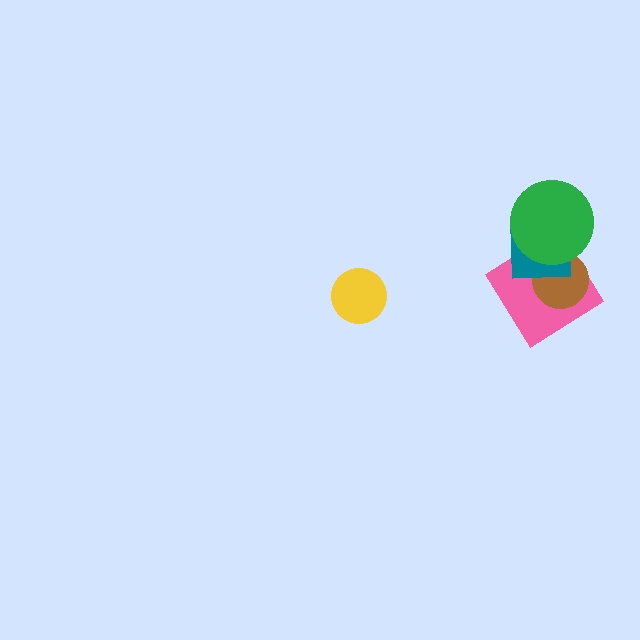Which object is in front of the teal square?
The green circle is in front of the teal square.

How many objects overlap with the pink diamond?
3 objects overlap with the pink diamond.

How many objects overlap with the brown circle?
3 objects overlap with the brown circle.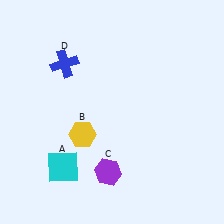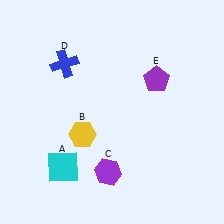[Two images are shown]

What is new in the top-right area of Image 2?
A purple pentagon (E) was added in the top-right area of Image 2.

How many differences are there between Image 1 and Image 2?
There is 1 difference between the two images.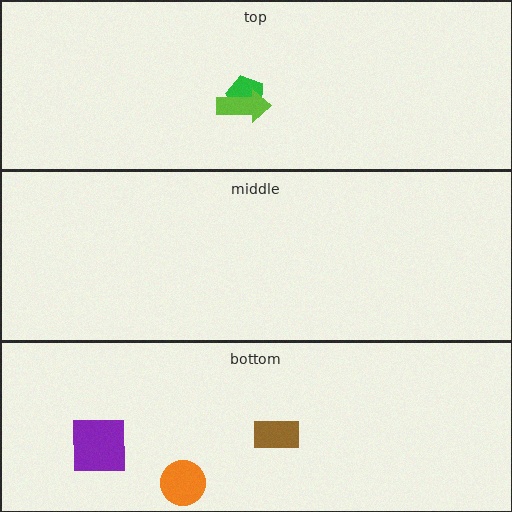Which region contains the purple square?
The bottom region.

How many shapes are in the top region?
2.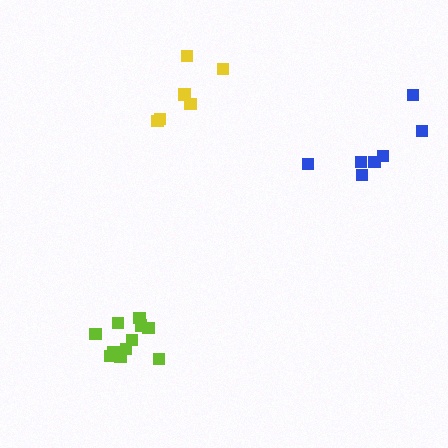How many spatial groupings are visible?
There are 3 spatial groupings.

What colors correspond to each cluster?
The clusters are colored: blue, yellow, lime.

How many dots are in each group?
Group 1: 7 dots, Group 2: 6 dots, Group 3: 11 dots (24 total).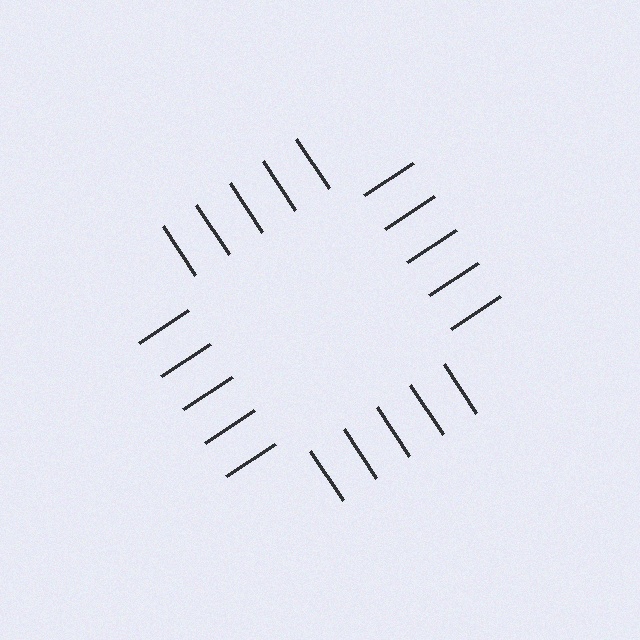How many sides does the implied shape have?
4 sides — the line-ends trace a square.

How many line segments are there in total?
20 — 5 along each of the 4 edges.